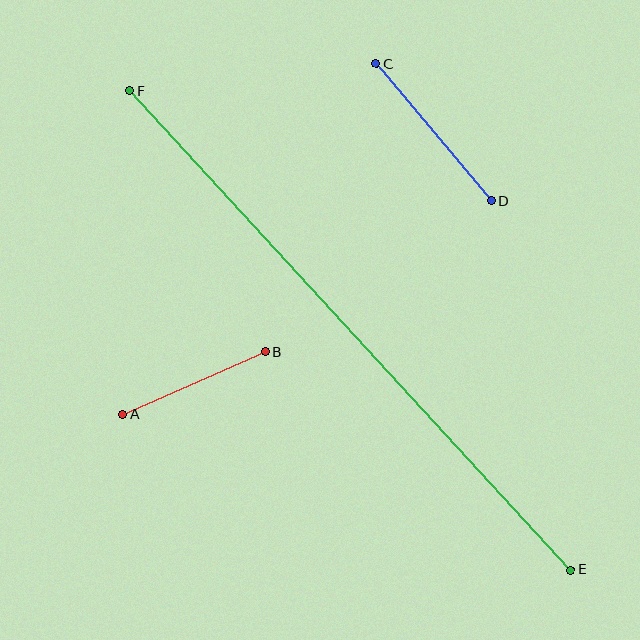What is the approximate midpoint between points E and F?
The midpoint is at approximately (350, 331) pixels.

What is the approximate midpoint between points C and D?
The midpoint is at approximately (434, 132) pixels.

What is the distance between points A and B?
The distance is approximately 155 pixels.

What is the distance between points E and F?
The distance is approximately 652 pixels.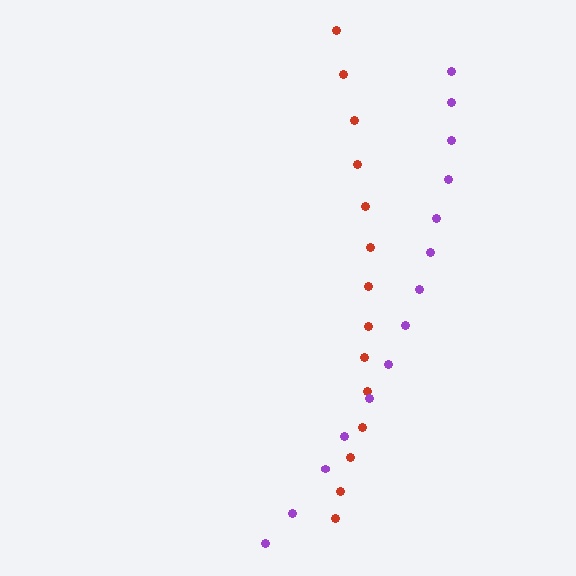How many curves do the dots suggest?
There are 2 distinct paths.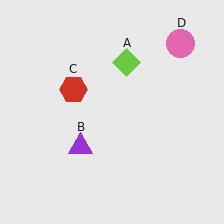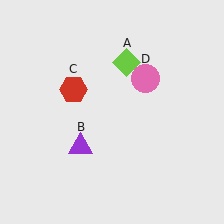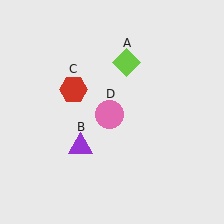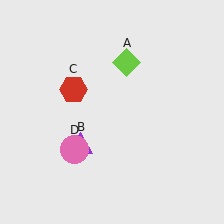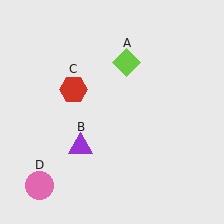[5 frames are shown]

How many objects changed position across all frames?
1 object changed position: pink circle (object D).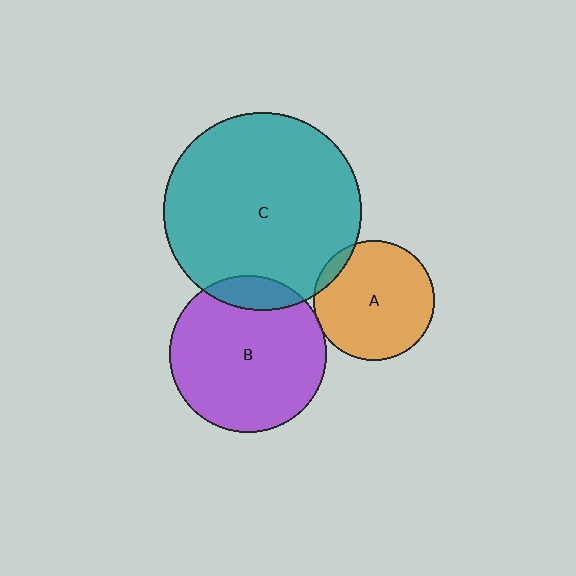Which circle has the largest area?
Circle C (teal).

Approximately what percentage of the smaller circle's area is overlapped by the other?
Approximately 5%.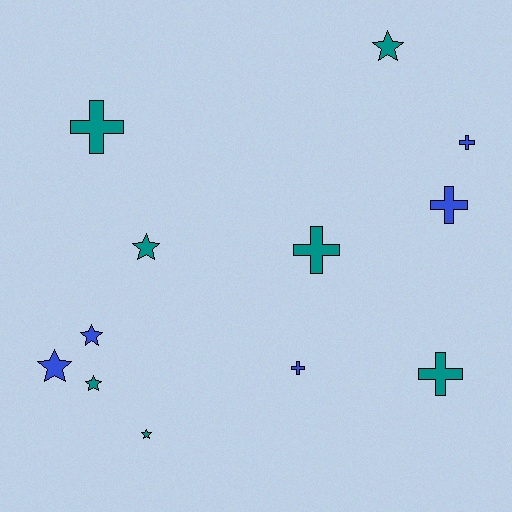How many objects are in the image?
There are 12 objects.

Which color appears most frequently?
Teal, with 7 objects.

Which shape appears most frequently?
Star, with 6 objects.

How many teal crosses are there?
There are 3 teal crosses.